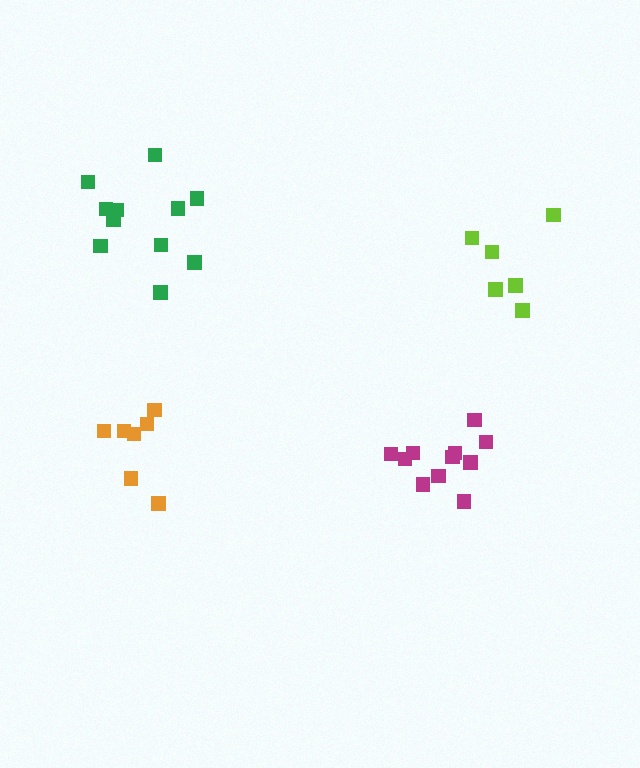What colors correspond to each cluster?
The clusters are colored: lime, green, orange, magenta.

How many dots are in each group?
Group 1: 6 dots, Group 2: 11 dots, Group 3: 7 dots, Group 4: 11 dots (35 total).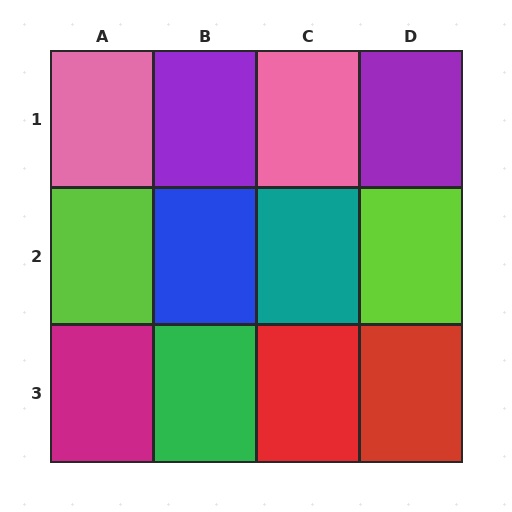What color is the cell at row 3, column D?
Red.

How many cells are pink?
2 cells are pink.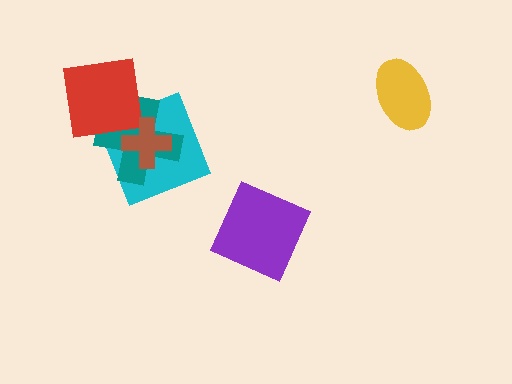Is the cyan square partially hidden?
Yes, it is partially covered by another shape.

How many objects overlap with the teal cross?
3 objects overlap with the teal cross.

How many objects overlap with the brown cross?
3 objects overlap with the brown cross.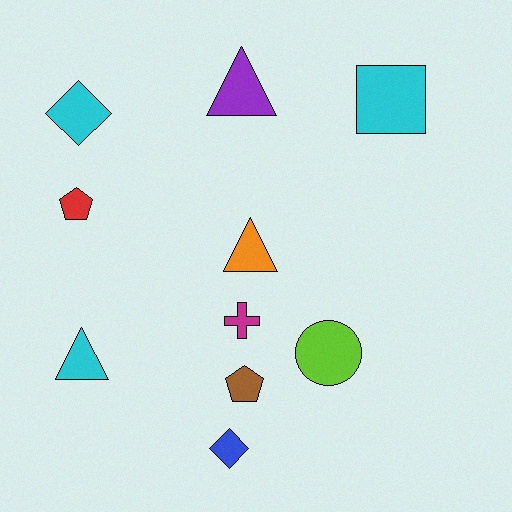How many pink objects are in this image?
There are no pink objects.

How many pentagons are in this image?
There are 2 pentagons.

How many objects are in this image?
There are 10 objects.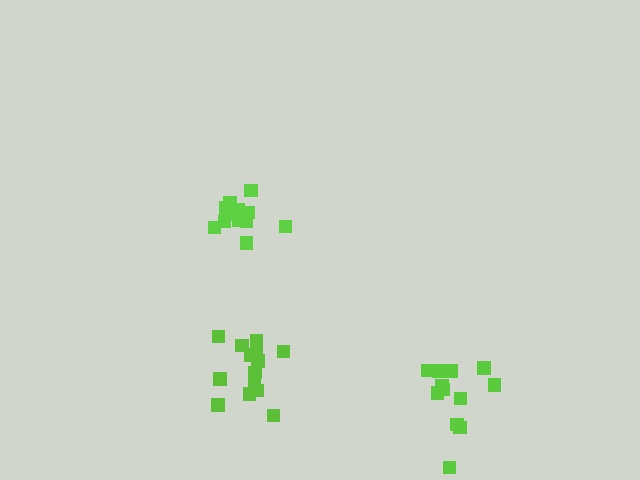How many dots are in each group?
Group 1: 13 dots, Group 2: 16 dots, Group 3: 13 dots (42 total).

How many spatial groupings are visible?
There are 3 spatial groupings.